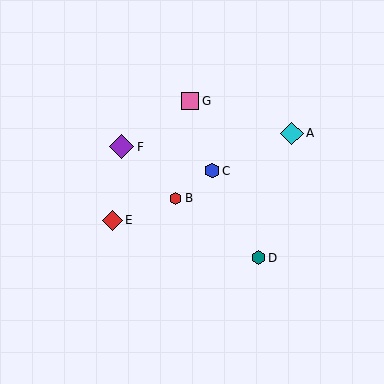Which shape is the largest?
The purple diamond (labeled F) is the largest.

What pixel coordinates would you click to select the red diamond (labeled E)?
Click at (113, 220) to select the red diamond E.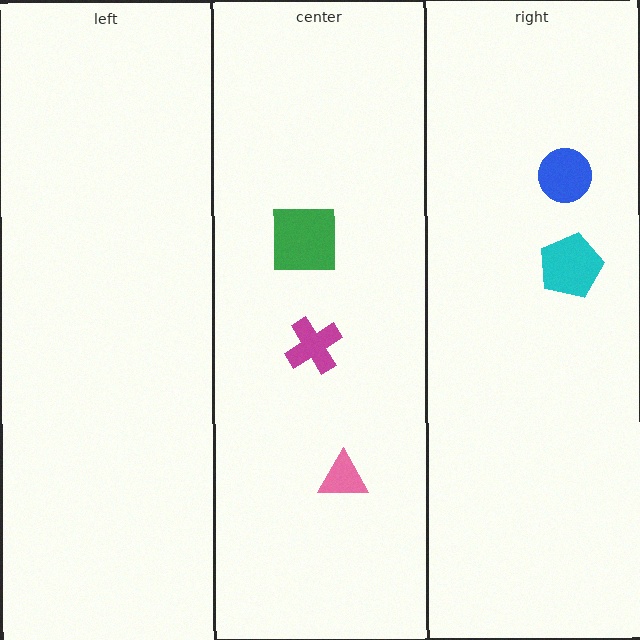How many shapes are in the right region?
2.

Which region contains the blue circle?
The right region.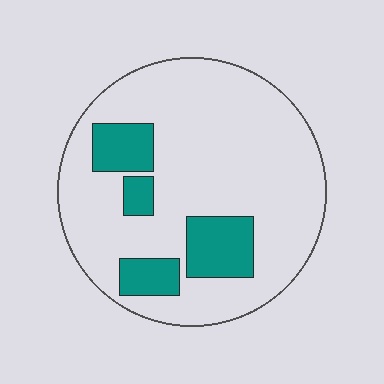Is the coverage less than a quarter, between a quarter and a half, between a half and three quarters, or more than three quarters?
Less than a quarter.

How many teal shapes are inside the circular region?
4.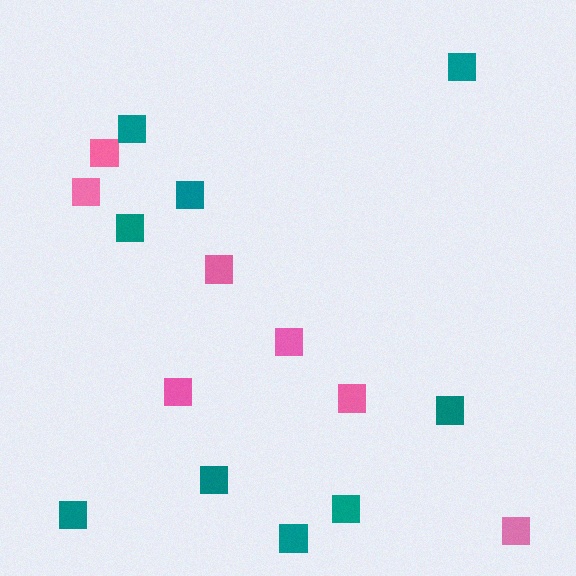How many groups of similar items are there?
There are 2 groups: one group of pink squares (7) and one group of teal squares (9).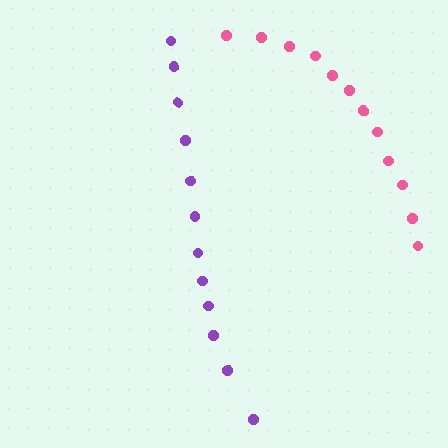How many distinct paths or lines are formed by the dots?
There are 2 distinct paths.